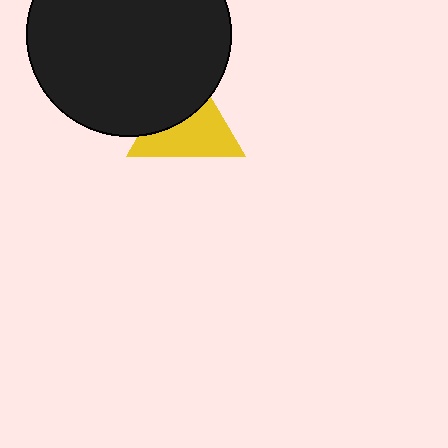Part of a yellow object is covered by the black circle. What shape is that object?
It is a triangle.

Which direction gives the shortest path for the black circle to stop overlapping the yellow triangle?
Moving up gives the shortest separation.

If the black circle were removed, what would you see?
You would see the complete yellow triangle.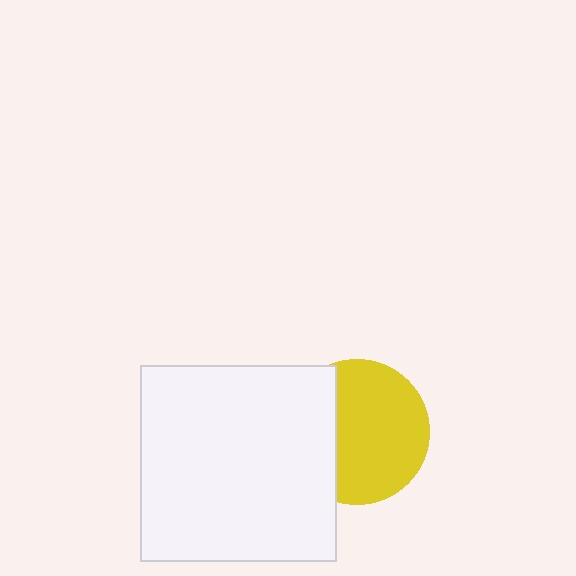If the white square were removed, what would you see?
You would see the complete yellow circle.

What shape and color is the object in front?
The object in front is a white square.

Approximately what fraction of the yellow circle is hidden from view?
Roughly 33% of the yellow circle is hidden behind the white square.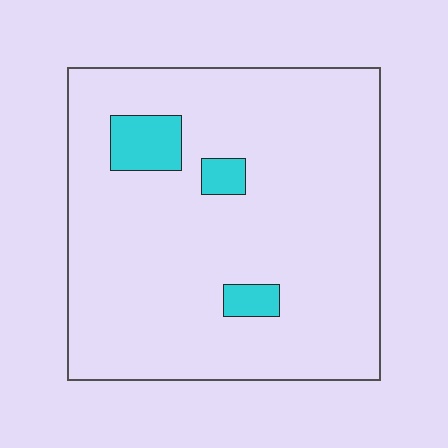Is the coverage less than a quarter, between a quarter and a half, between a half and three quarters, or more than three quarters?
Less than a quarter.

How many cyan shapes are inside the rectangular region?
3.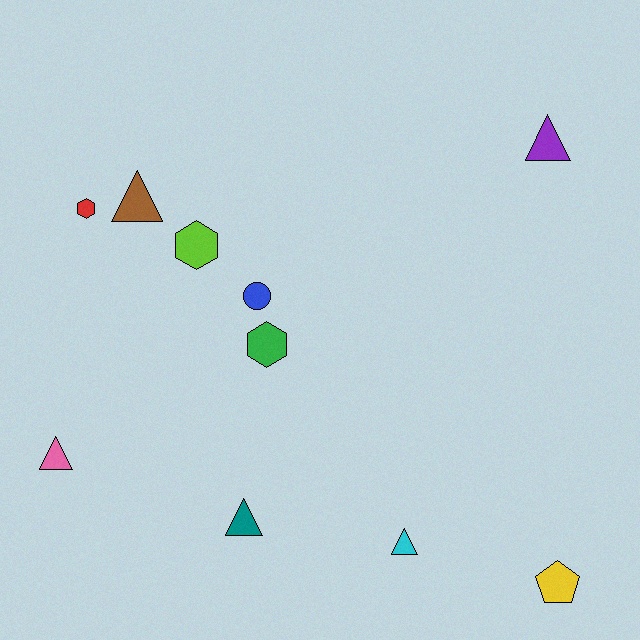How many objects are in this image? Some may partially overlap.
There are 10 objects.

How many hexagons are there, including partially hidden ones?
There are 3 hexagons.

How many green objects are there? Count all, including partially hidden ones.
There is 1 green object.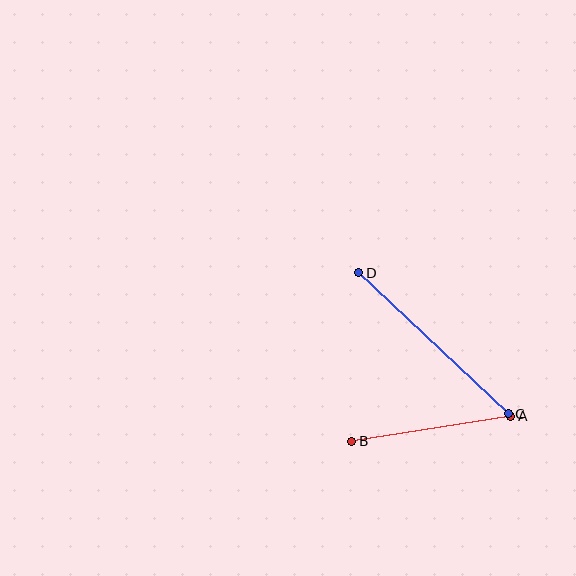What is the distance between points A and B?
The distance is approximately 161 pixels.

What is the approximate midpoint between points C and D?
The midpoint is at approximately (433, 343) pixels.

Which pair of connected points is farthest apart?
Points C and D are farthest apart.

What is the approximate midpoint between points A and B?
The midpoint is at approximately (431, 429) pixels.